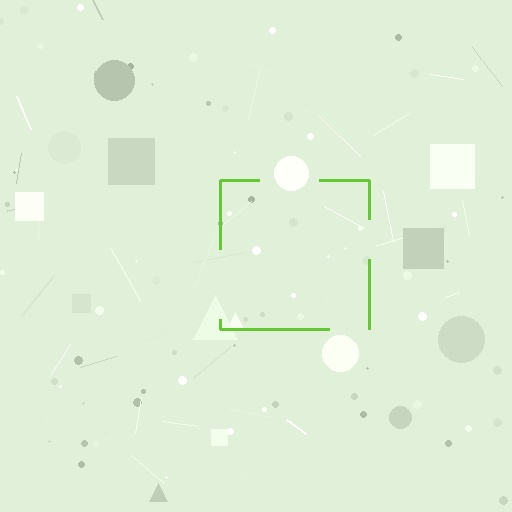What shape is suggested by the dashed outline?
The dashed outline suggests a square.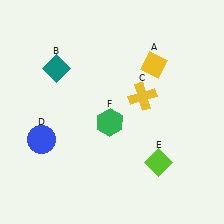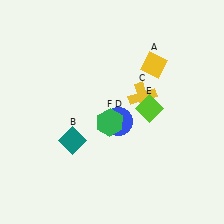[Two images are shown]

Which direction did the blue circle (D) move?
The blue circle (D) moved right.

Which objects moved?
The objects that moved are: the teal diamond (B), the blue circle (D), the lime diamond (E).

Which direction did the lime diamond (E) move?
The lime diamond (E) moved up.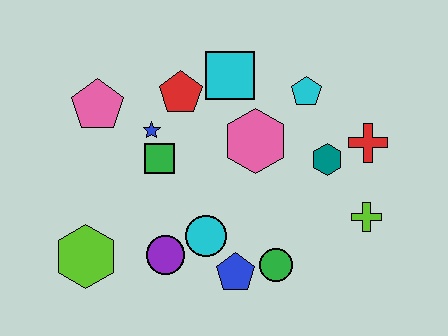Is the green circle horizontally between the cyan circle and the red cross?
Yes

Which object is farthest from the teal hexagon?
The lime hexagon is farthest from the teal hexagon.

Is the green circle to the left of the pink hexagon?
No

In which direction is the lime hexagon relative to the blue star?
The lime hexagon is below the blue star.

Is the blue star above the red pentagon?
No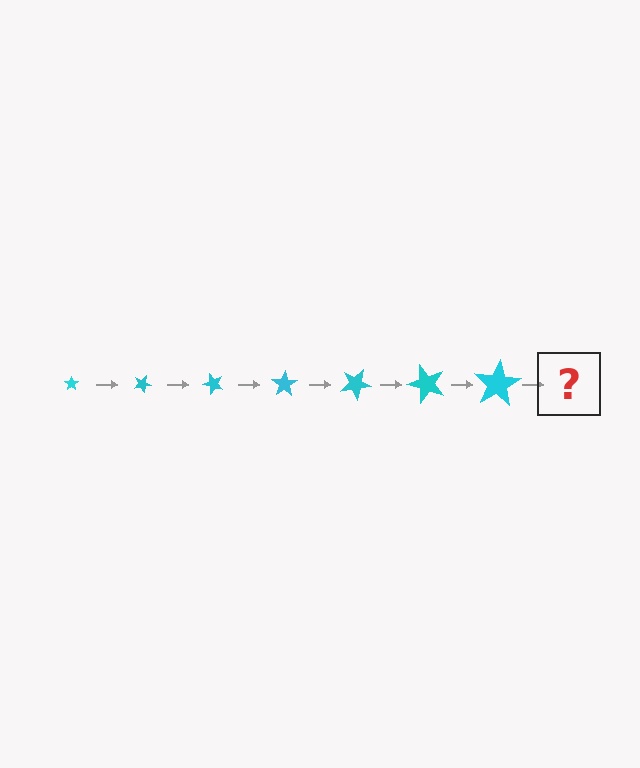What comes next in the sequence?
The next element should be a star, larger than the previous one and rotated 175 degrees from the start.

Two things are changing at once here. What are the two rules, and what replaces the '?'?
The two rules are that the star grows larger each step and it rotates 25 degrees each step. The '?' should be a star, larger than the previous one and rotated 175 degrees from the start.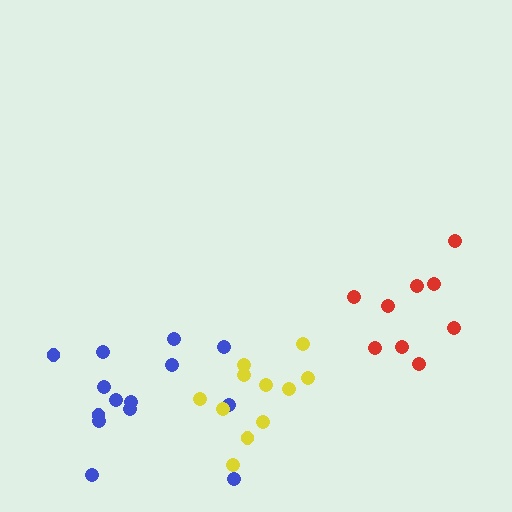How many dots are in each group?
Group 1: 14 dots, Group 2: 9 dots, Group 3: 11 dots (34 total).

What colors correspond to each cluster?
The clusters are colored: blue, red, yellow.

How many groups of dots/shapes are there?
There are 3 groups.